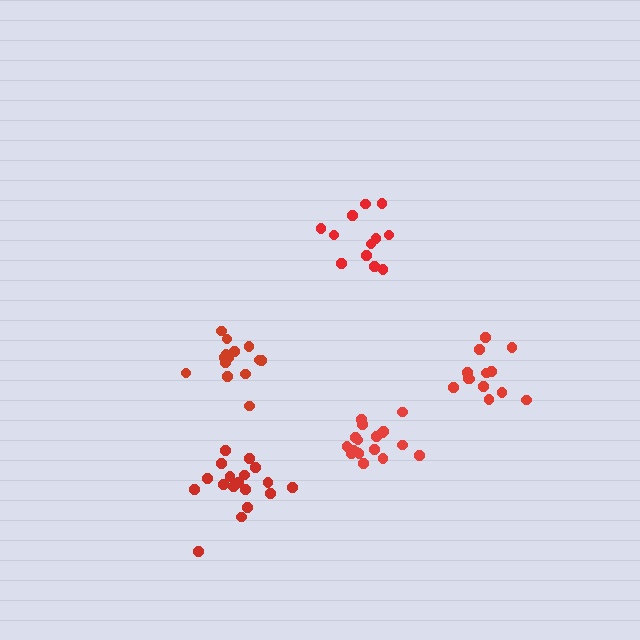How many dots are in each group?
Group 1: 18 dots, Group 2: 12 dots, Group 3: 14 dots, Group 4: 13 dots, Group 5: 18 dots (75 total).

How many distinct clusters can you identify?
There are 5 distinct clusters.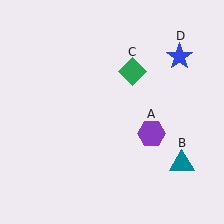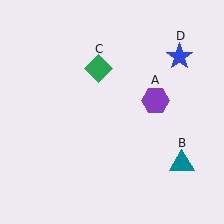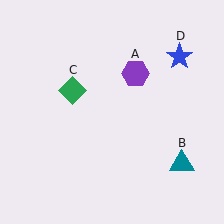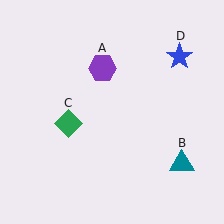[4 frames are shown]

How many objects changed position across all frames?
2 objects changed position: purple hexagon (object A), green diamond (object C).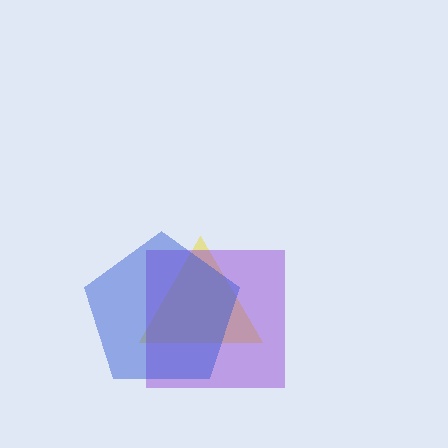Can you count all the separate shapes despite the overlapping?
Yes, there are 3 separate shapes.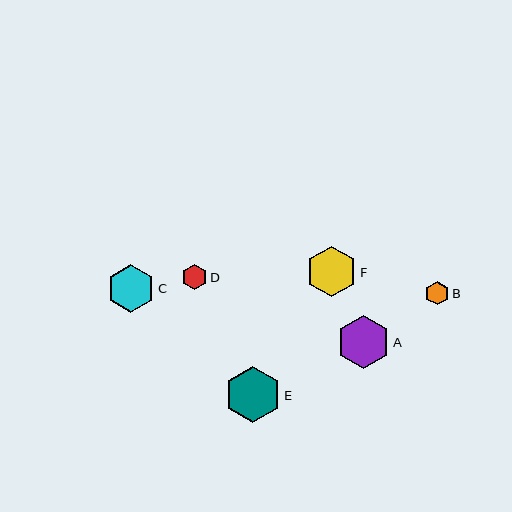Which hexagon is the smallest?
Hexagon B is the smallest with a size of approximately 24 pixels.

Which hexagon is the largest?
Hexagon E is the largest with a size of approximately 57 pixels.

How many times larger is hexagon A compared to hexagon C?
Hexagon A is approximately 1.1 times the size of hexagon C.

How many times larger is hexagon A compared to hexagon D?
Hexagon A is approximately 2.1 times the size of hexagon D.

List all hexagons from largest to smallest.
From largest to smallest: E, A, F, C, D, B.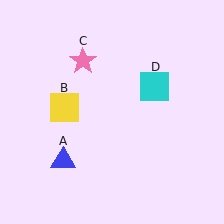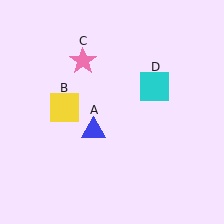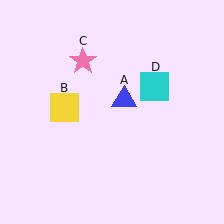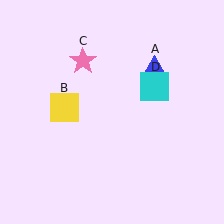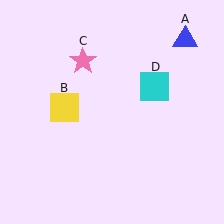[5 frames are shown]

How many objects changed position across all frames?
1 object changed position: blue triangle (object A).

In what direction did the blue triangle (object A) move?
The blue triangle (object A) moved up and to the right.